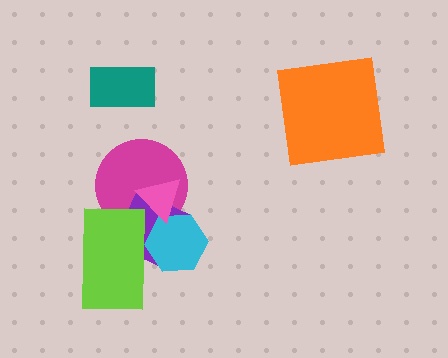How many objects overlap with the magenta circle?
4 objects overlap with the magenta circle.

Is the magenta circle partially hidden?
Yes, it is partially covered by another shape.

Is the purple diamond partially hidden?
Yes, it is partially covered by another shape.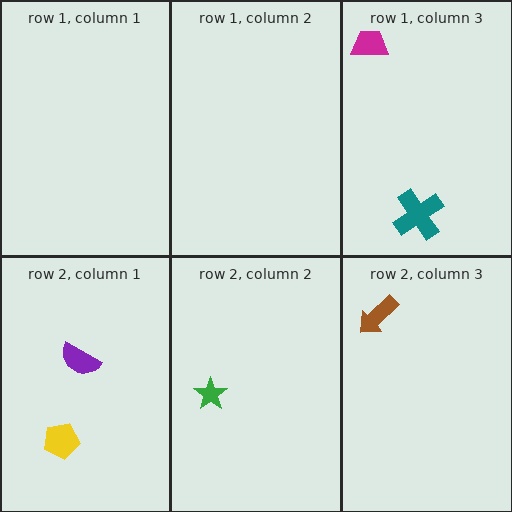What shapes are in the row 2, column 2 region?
The green star.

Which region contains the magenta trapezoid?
The row 1, column 3 region.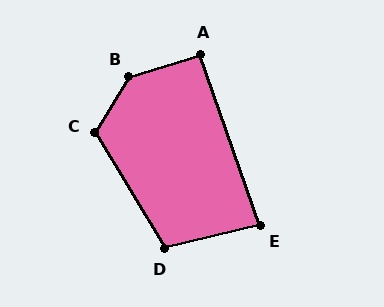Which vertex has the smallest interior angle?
E, at approximately 85 degrees.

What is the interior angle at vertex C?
Approximately 118 degrees (obtuse).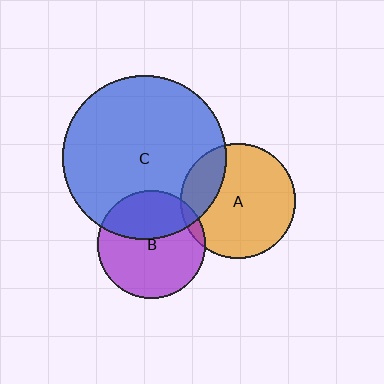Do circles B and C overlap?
Yes.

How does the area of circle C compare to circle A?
Approximately 2.0 times.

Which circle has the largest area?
Circle C (blue).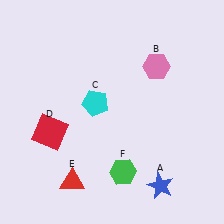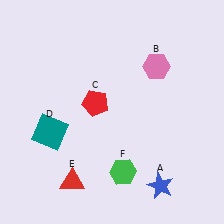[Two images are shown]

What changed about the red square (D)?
In Image 1, D is red. In Image 2, it changed to teal.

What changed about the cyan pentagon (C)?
In Image 1, C is cyan. In Image 2, it changed to red.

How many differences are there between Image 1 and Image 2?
There are 2 differences between the two images.